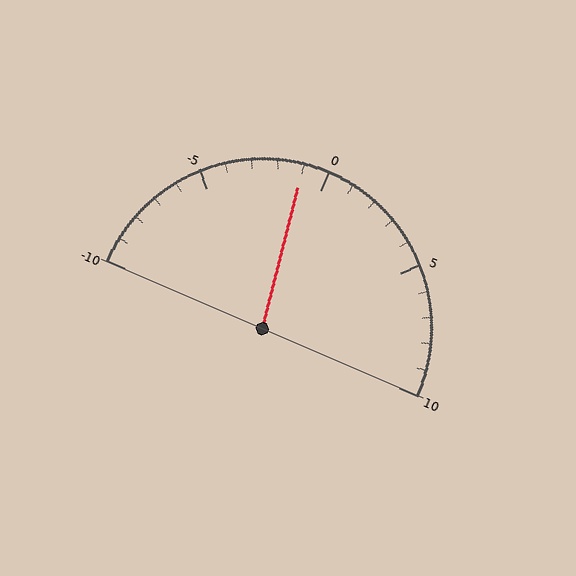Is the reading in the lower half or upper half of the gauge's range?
The reading is in the lower half of the range (-10 to 10).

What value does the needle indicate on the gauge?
The needle indicates approximately -1.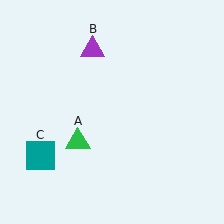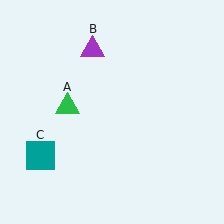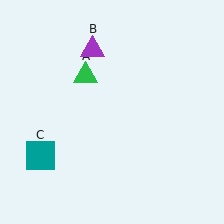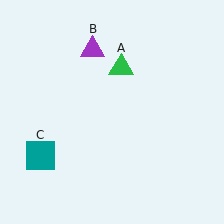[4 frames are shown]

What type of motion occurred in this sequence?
The green triangle (object A) rotated clockwise around the center of the scene.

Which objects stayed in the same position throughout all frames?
Purple triangle (object B) and teal square (object C) remained stationary.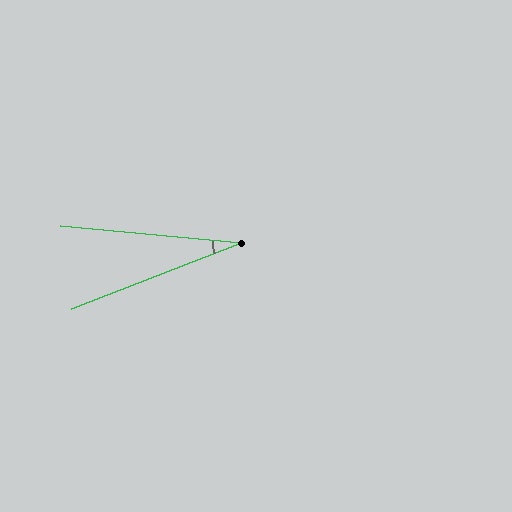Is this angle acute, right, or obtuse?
It is acute.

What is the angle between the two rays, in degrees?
Approximately 27 degrees.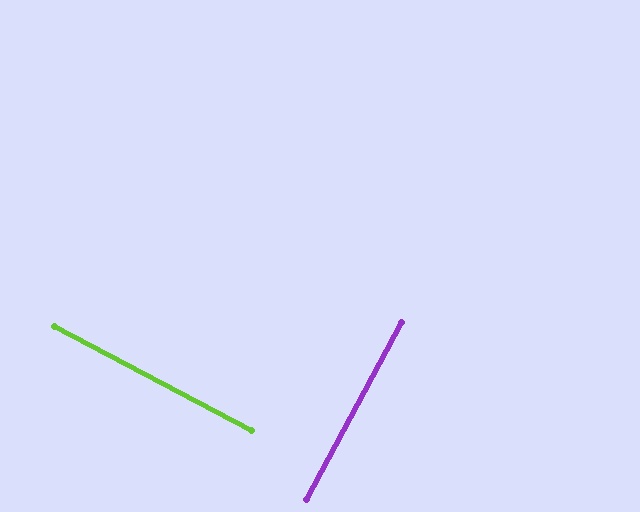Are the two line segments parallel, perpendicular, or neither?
Perpendicular — they meet at approximately 89°.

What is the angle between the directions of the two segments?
Approximately 89 degrees.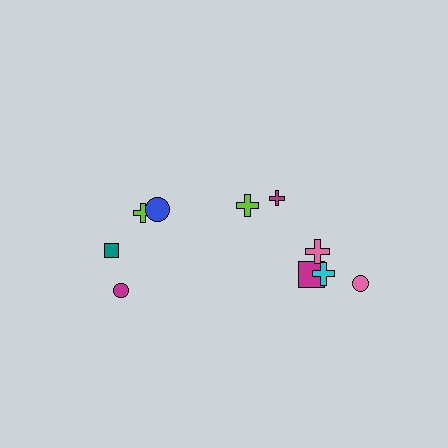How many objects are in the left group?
There are 4 objects.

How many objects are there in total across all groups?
There are 10 objects.